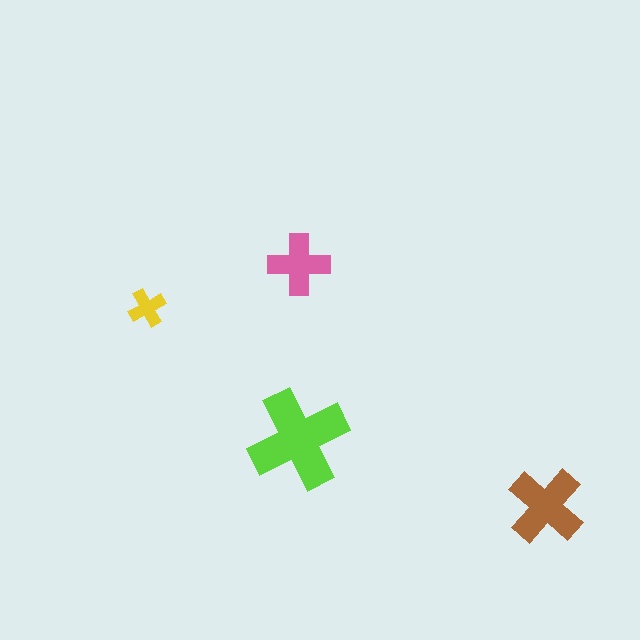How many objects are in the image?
There are 4 objects in the image.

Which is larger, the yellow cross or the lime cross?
The lime one.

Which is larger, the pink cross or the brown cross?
The brown one.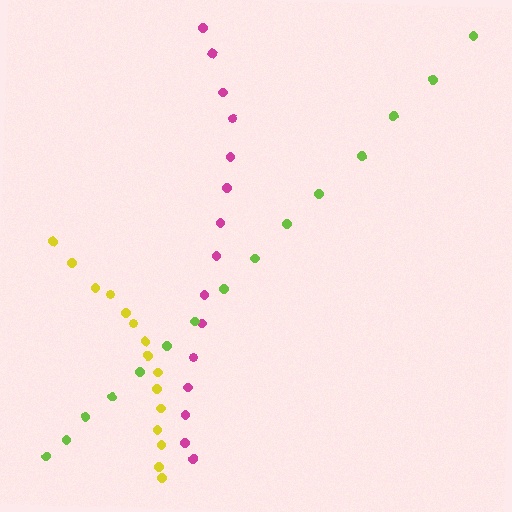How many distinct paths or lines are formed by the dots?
There are 3 distinct paths.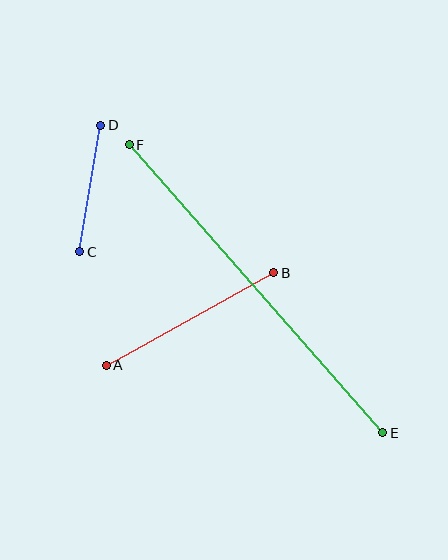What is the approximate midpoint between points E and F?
The midpoint is at approximately (256, 289) pixels.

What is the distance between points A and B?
The distance is approximately 191 pixels.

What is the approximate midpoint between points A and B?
The midpoint is at approximately (190, 319) pixels.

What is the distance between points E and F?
The distance is approximately 384 pixels.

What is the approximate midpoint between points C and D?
The midpoint is at approximately (90, 189) pixels.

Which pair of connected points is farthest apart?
Points E and F are farthest apart.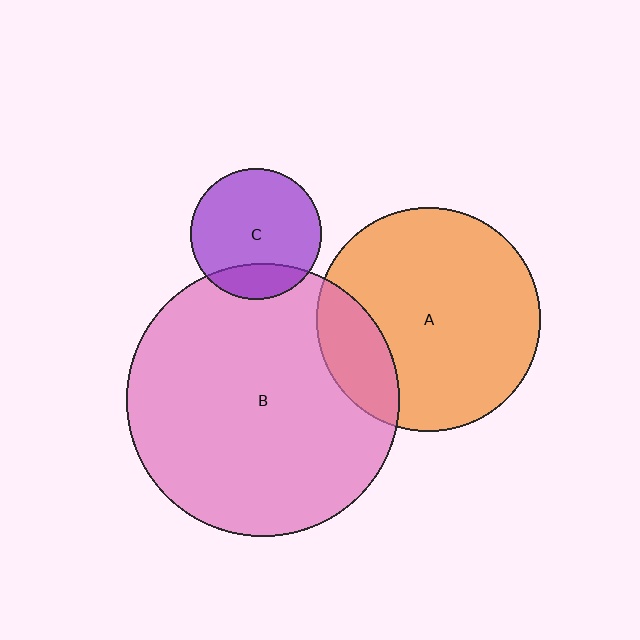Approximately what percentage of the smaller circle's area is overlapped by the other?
Approximately 20%.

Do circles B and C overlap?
Yes.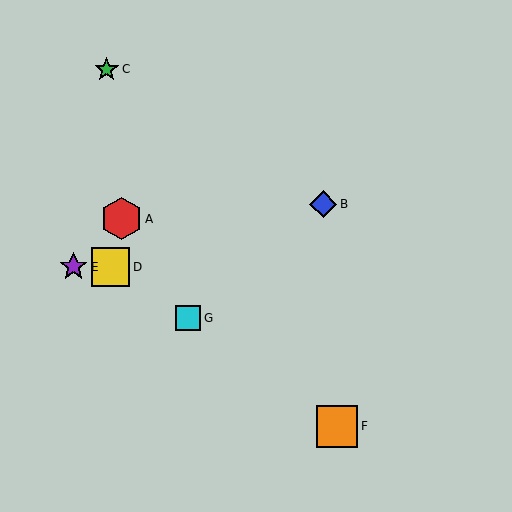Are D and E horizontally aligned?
Yes, both are at y≈267.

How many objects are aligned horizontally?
2 objects (D, E) are aligned horizontally.